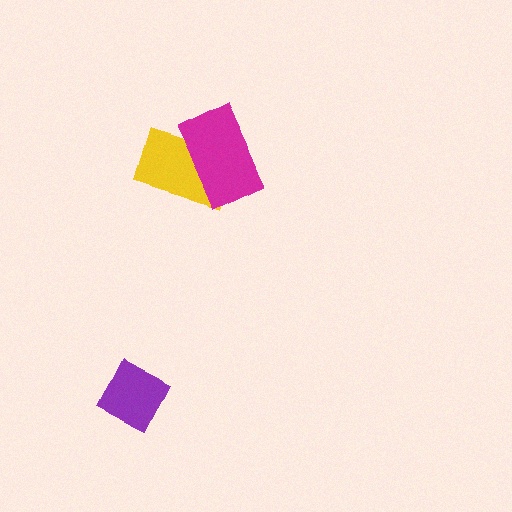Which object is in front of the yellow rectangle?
The magenta rectangle is in front of the yellow rectangle.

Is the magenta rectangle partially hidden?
No, no other shape covers it.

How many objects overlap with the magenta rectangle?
1 object overlaps with the magenta rectangle.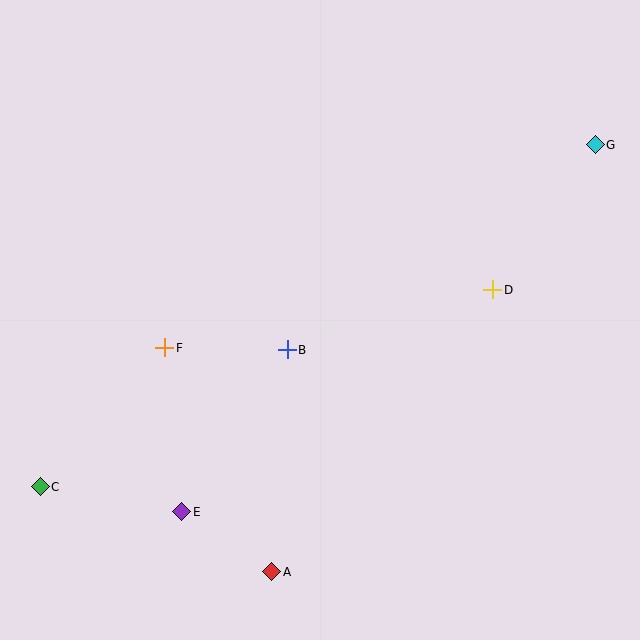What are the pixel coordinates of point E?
Point E is at (182, 512).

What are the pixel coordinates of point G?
Point G is at (595, 145).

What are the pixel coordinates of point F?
Point F is at (165, 348).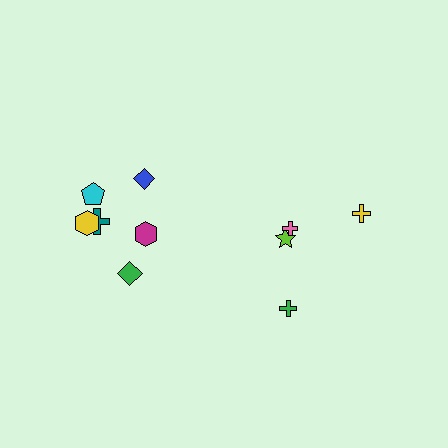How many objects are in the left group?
There are 6 objects.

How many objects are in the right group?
There are 4 objects.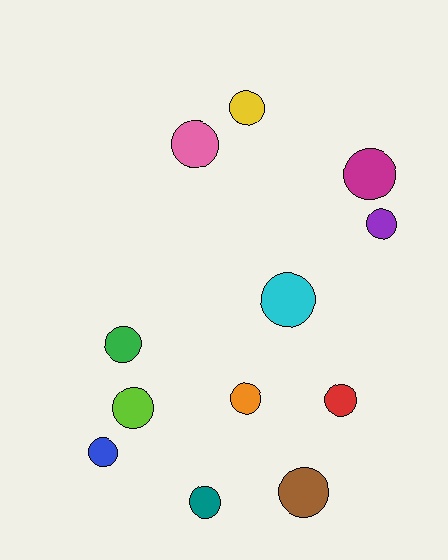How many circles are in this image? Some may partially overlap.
There are 12 circles.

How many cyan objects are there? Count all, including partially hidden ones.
There is 1 cyan object.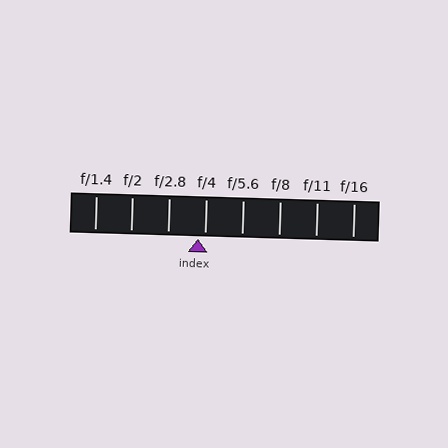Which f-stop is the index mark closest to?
The index mark is closest to f/4.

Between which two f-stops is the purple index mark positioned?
The index mark is between f/2.8 and f/4.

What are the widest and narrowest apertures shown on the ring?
The widest aperture shown is f/1.4 and the narrowest is f/16.